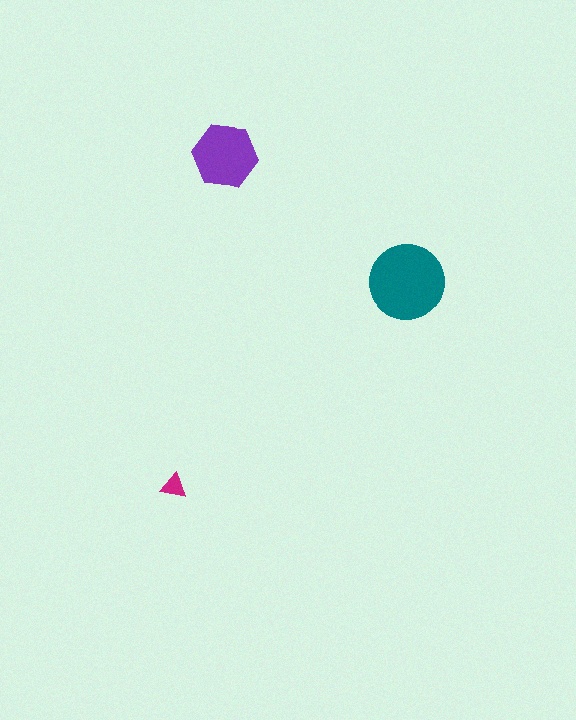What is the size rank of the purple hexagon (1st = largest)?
2nd.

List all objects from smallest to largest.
The magenta triangle, the purple hexagon, the teal circle.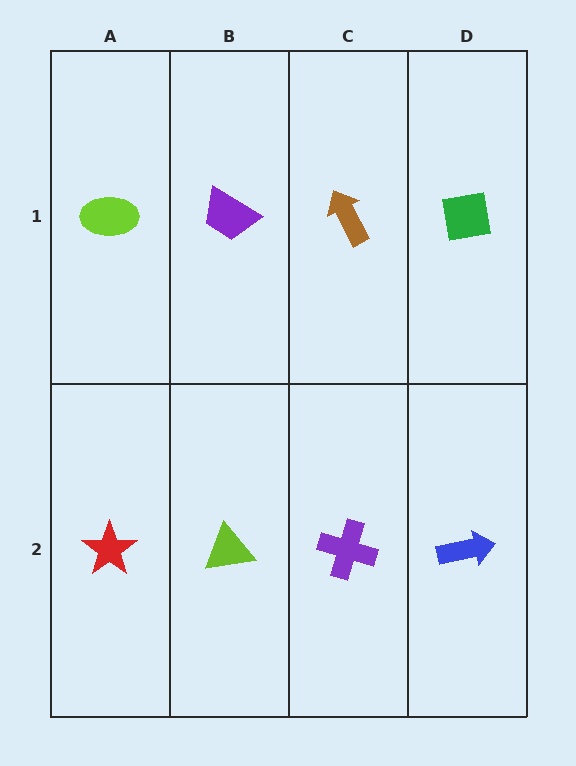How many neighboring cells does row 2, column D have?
2.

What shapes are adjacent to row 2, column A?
A lime ellipse (row 1, column A), a lime triangle (row 2, column B).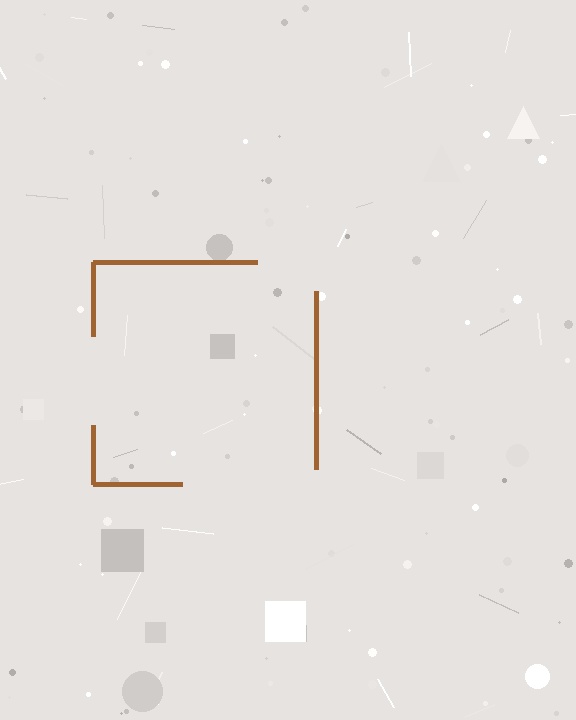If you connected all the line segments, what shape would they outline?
They would outline a square.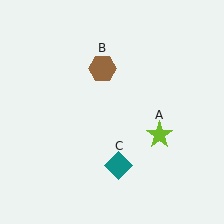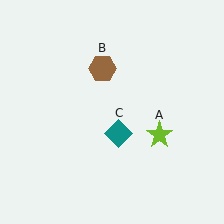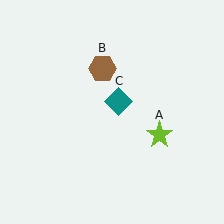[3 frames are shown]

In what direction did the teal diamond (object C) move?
The teal diamond (object C) moved up.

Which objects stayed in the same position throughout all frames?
Lime star (object A) and brown hexagon (object B) remained stationary.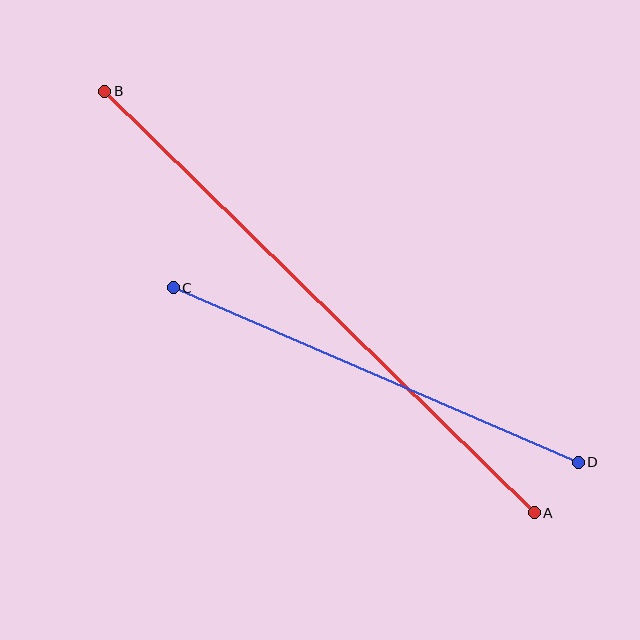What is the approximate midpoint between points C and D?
The midpoint is at approximately (376, 375) pixels.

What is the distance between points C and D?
The distance is approximately 441 pixels.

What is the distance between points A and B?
The distance is approximately 602 pixels.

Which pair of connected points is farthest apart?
Points A and B are farthest apart.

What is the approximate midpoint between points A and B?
The midpoint is at approximately (320, 302) pixels.